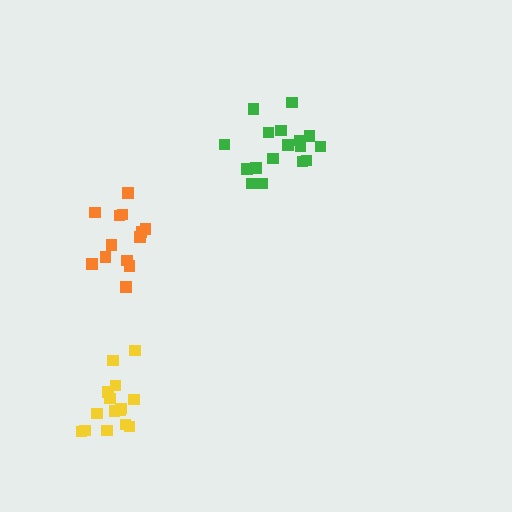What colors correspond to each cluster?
The clusters are colored: green, yellow, orange.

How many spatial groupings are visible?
There are 3 spatial groupings.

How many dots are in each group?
Group 1: 17 dots, Group 2: 15 dots, Group 3: 13 dots (45 total).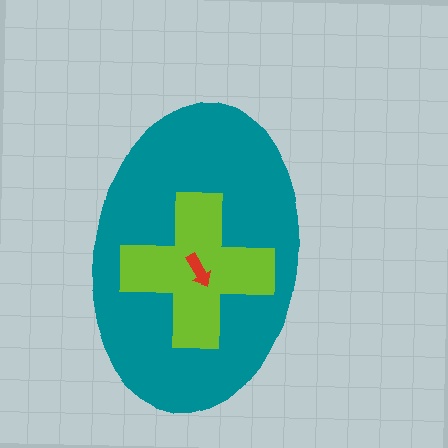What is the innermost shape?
The red arrow.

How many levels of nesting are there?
3.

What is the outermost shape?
The teal ellipse.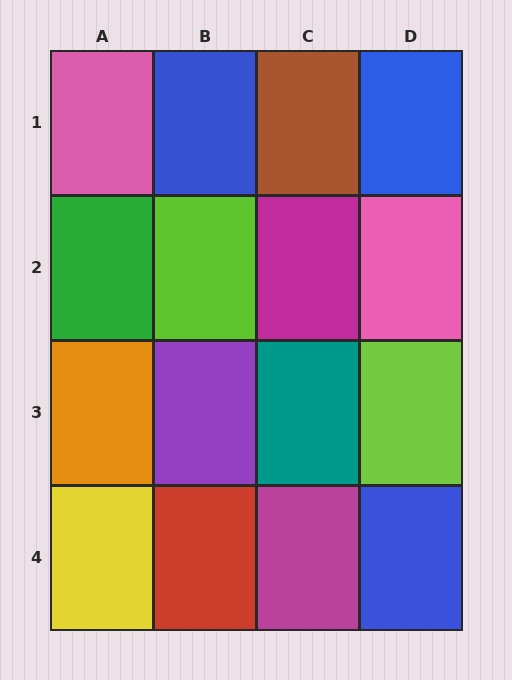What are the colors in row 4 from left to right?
Yellow, red, magenta, blue.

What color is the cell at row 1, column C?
Brown.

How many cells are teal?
1 cell is teal.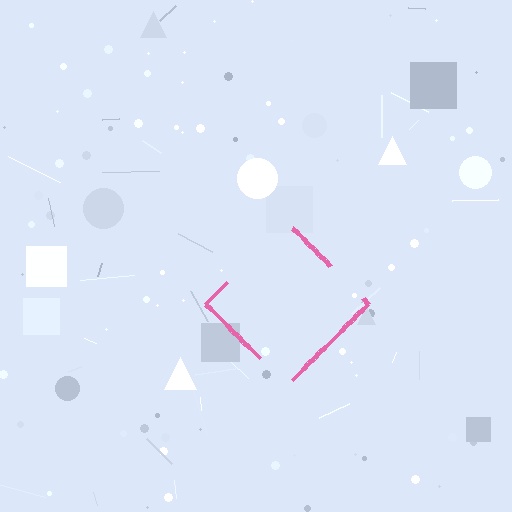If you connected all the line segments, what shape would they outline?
They would outline a diamond.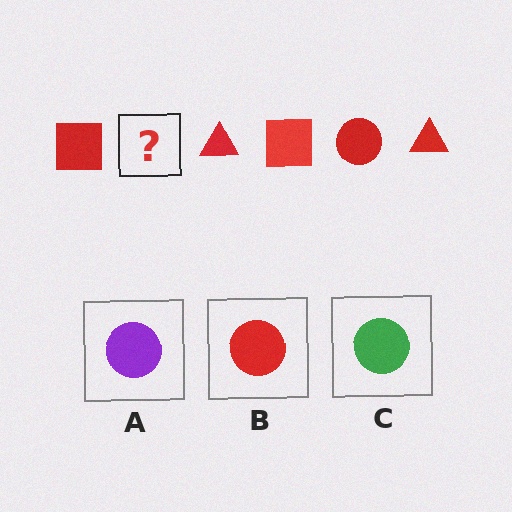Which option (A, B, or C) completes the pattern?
B.